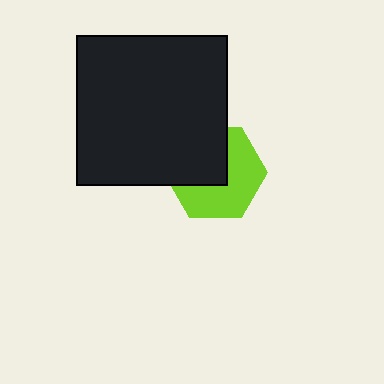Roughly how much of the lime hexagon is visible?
About half of it is visible (roughly 56%).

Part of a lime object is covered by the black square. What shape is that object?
It is a hexagon.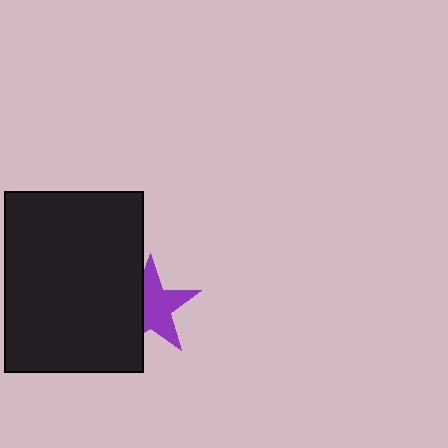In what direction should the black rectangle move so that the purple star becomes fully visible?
The black rectangle should move left. That is the shortest direction to clear the overlap and leave the purple star fully visible.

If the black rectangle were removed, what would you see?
You would see the complete purple star.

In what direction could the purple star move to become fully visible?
The purple star could move right. That would shift it out from behind the black rectangle entirely.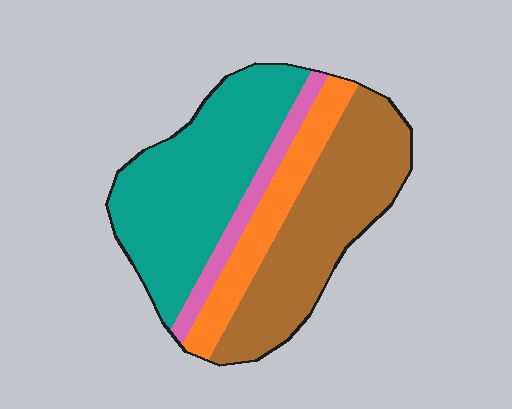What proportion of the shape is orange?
Orange covers around 15% of the shape.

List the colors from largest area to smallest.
From largest to smallest: teal, brown, orange, pink.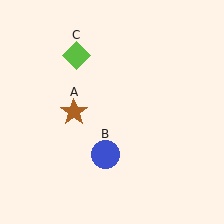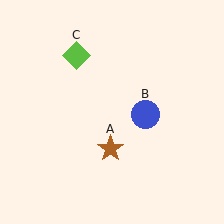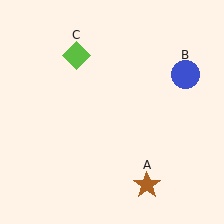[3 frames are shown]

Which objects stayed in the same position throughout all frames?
Lime diamond (object C) remained stationary.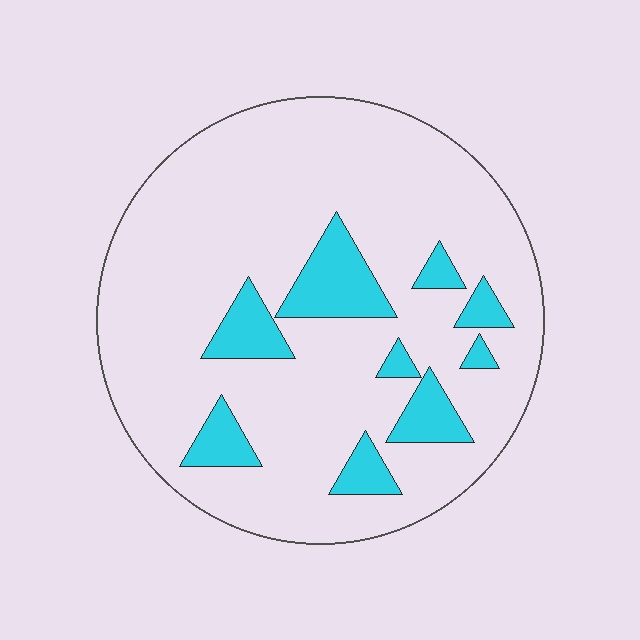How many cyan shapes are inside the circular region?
9.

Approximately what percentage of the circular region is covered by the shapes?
Approximately 15%.